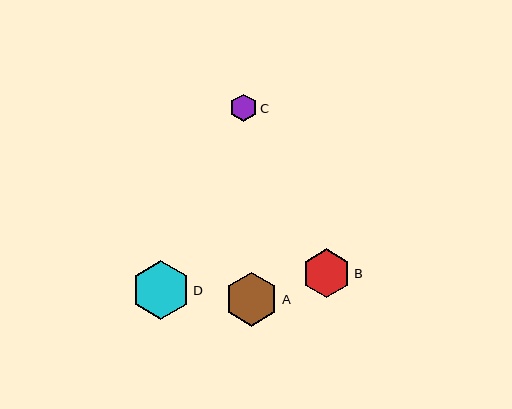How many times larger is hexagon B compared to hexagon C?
Hexagon B is approximately 1.8 times the size of hexagon C.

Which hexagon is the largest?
Hexagon D is the largest with a size of approximately 58 pixels.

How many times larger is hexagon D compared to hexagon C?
Hexagon D is approximately 2.1 times the size of hexagon C.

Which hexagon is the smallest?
Hexagon C is the smallest with a size of approximately 27 pixels.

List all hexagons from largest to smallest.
From largest to smallest: D, A, B, C.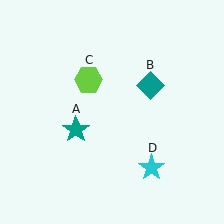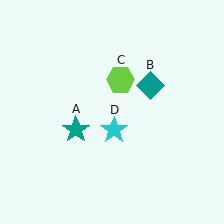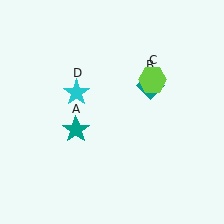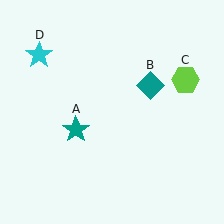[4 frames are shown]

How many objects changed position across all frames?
2 objects changed position: lime hexagon (object C), cyan star (object D).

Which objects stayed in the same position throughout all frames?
Teal star (object A) and teal diamond (object B) remained stationary.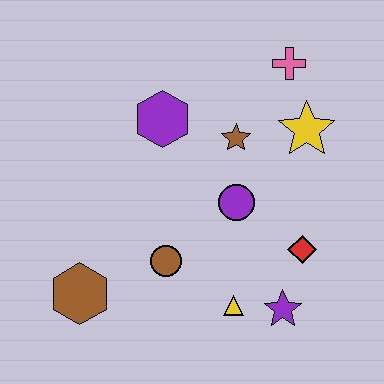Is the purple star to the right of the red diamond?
No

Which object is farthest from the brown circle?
The pink cross is farthest from the brown circle.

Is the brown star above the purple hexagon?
No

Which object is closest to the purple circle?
The brown star is closest to the purple circle.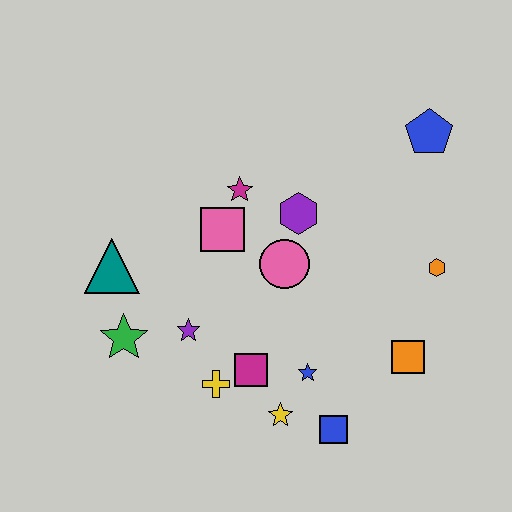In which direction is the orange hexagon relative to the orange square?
The orange hexagon is above the orange square.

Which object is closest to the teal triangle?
The green star is closest to the teal triangle.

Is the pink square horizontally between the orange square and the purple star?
Yes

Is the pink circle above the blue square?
Yes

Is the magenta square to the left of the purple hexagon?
Yes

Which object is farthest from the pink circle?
The blue pentagon is farthest from the pink circle.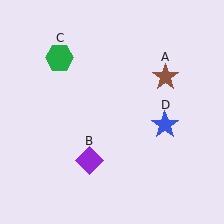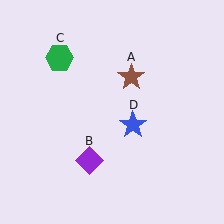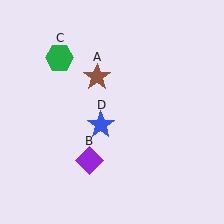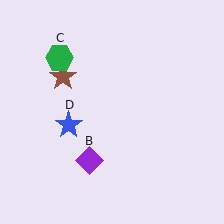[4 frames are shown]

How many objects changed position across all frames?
2 objects changed position: brown star (object A), blue star (object D).